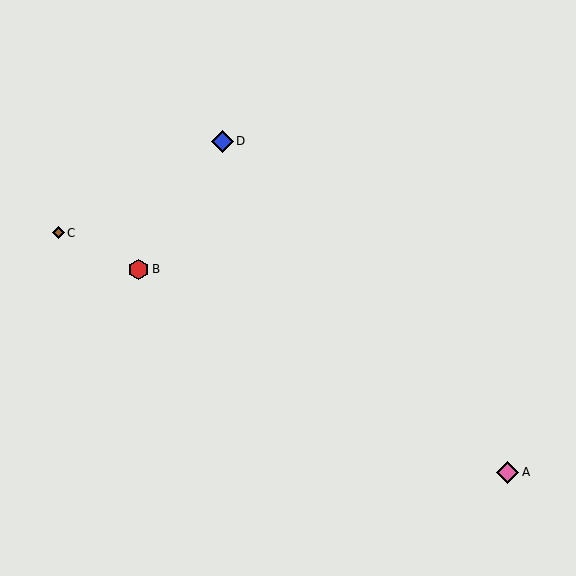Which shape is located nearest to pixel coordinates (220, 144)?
The blue diamond (labeled D) at (222, 141) is nearest to that location.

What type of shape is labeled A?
Shape A is a pink diamond.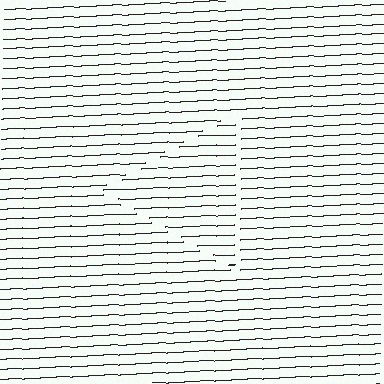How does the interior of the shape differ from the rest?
The interior of the shape contains the same grating, shifted by half a period — the contour is defined by the phase discontinuity where line-ends from the inner and outer gratings abut.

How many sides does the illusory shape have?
3 sides — the line-ends trace a triangle.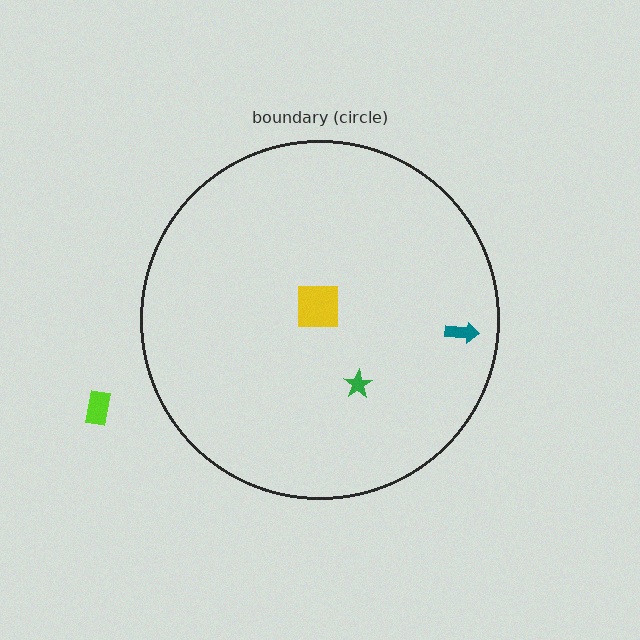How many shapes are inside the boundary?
3 inside, 1 outside.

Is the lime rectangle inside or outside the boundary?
Outside.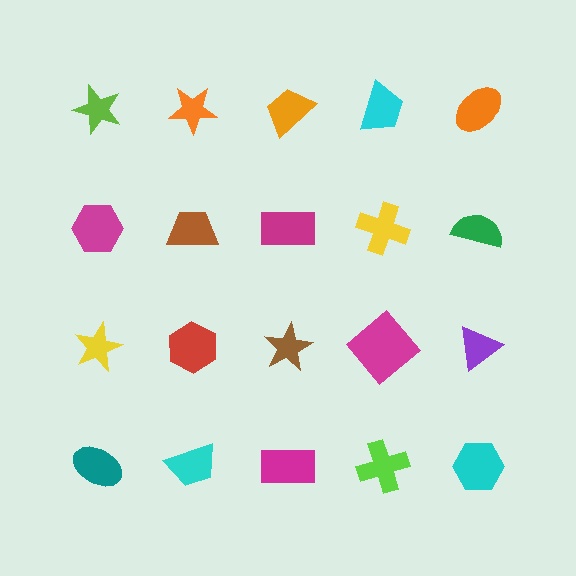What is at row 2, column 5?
A green semicircle.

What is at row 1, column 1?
A lime star.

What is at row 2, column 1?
A magenta hexagon.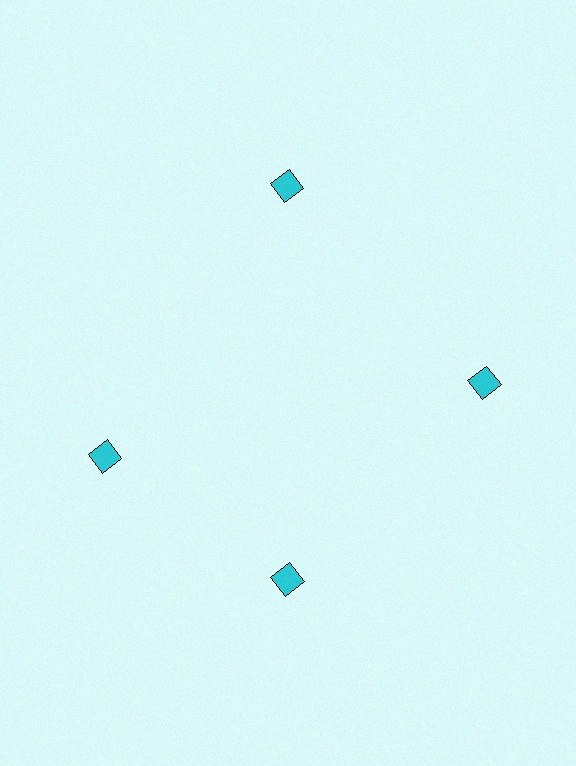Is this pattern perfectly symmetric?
No. The 4 cyan squares are arranged in a ring, but one element near the 9 o'clock position is rotated out of alignment along the ring, breaking the 4-fold rotational symmetry.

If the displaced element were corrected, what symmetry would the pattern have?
It would have 4-fold rotational symmetry — the pattern would map onto itself every 90 degrees.